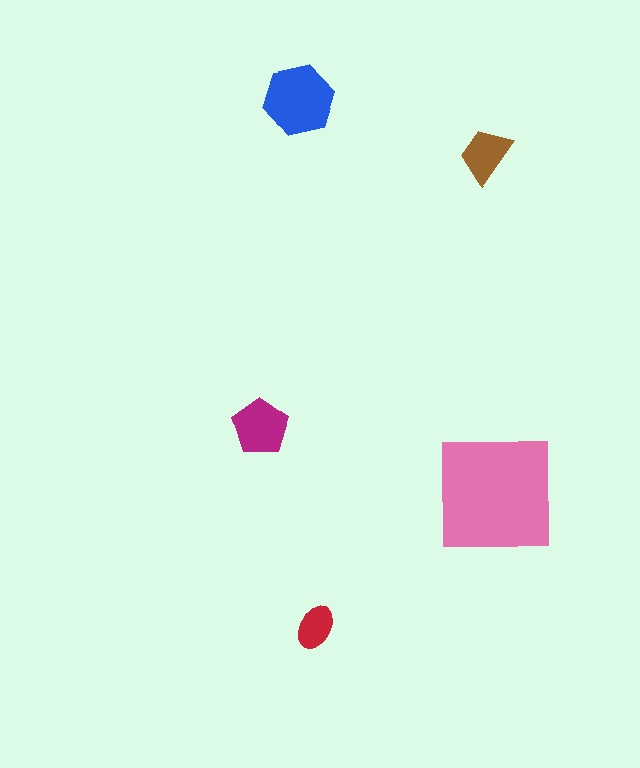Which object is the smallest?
The red ellipse.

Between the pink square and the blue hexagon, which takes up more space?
The pink square.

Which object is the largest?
The pink square.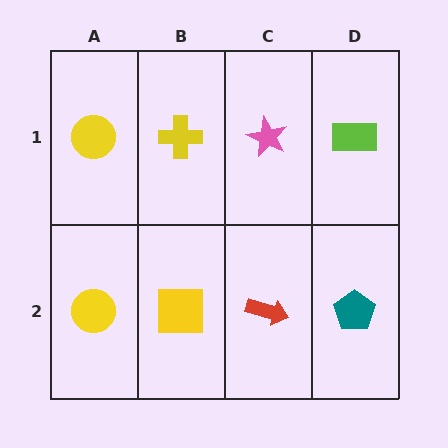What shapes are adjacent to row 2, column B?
A yellow cross (row 1, column B), a yellow circle (row 2, column A), a red arrow (row 2, column C).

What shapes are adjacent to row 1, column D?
A teal pentagon (row 2, column D), a pink star (row 1, column C).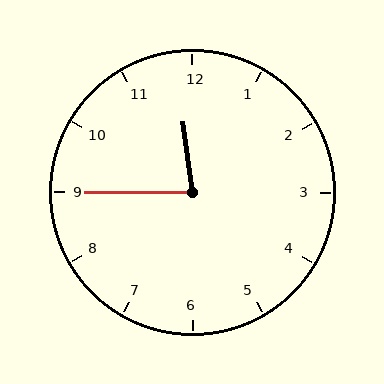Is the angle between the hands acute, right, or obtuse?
It is acute.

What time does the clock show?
11:45.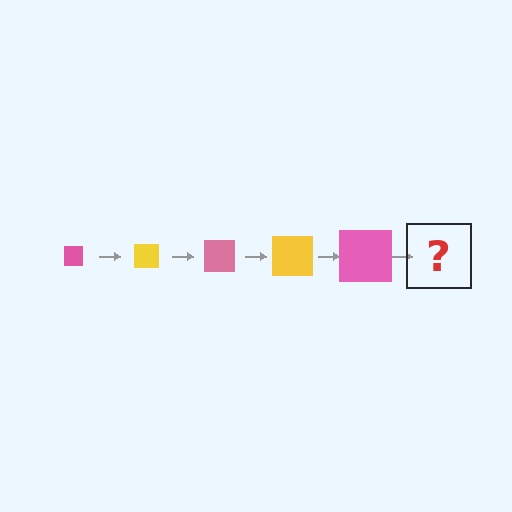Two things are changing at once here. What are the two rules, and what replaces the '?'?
The two rules are that the square grows larger each step and the color cycles through pink and yellow. The '?' should be a yellow square, larger than the previous one.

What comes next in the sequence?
The next element should be a yellow square, larger than the previous one.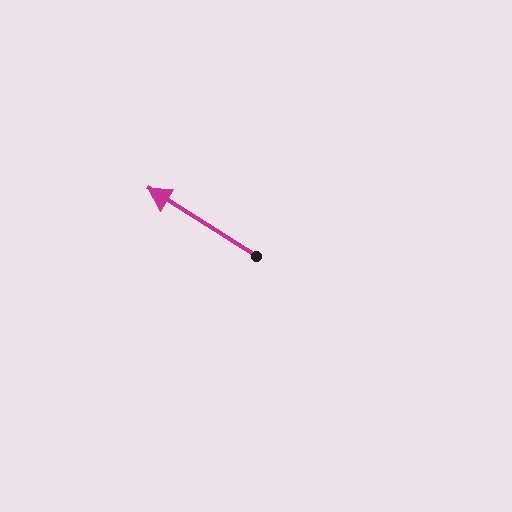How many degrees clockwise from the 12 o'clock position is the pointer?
Approximately 302 degrees.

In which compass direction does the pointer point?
Northwest.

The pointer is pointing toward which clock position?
Roughly 10 o'clock.